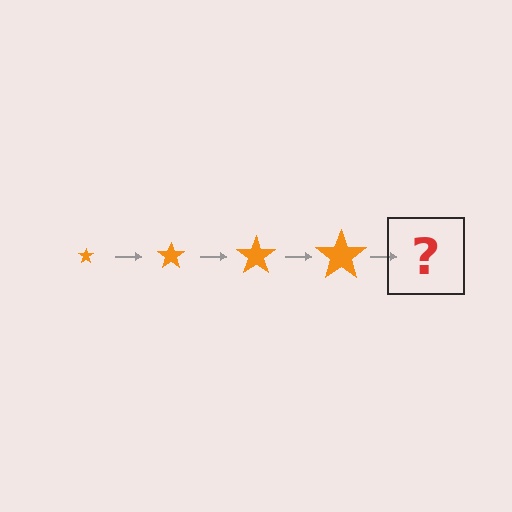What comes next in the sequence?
The next element should be an orange star, larger than the previous one.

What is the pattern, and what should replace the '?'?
The pattern is that the star gets progressively larger each step. The '?' should be an orange star, larger than the previous one.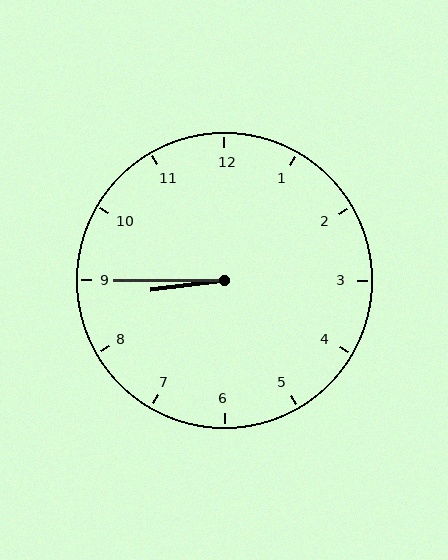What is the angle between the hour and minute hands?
Approximately 8 degrees.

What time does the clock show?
8:45.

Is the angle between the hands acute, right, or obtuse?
It is acute.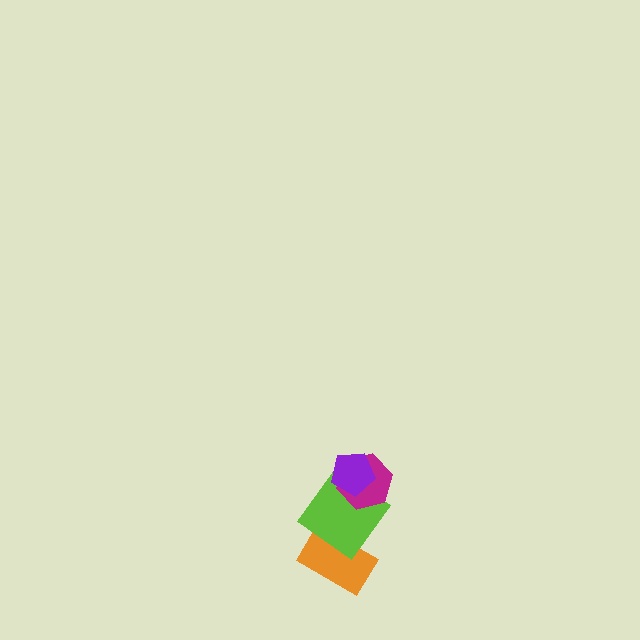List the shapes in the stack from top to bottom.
From top to bottom: the purple pentagon, the magenta hexagon, the lime diamond, the orange rectangle.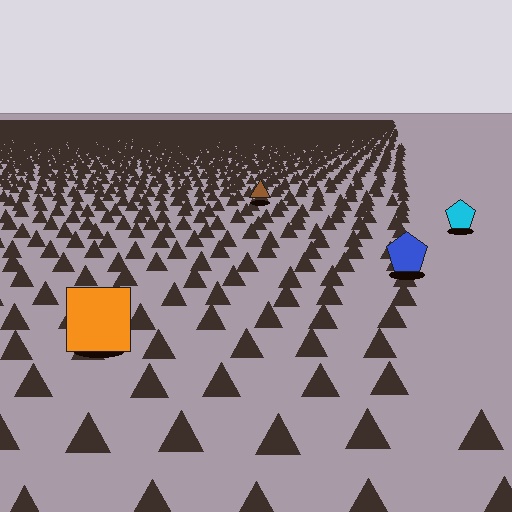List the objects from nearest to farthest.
From nearest to farthest: the orange square, the blue pentagon, the cyan pentagon, the brown triangle.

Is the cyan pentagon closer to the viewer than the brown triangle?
Yes. The cyan pentagon is closer — you can tell from the texture gradient: the ground texture is coarser near it.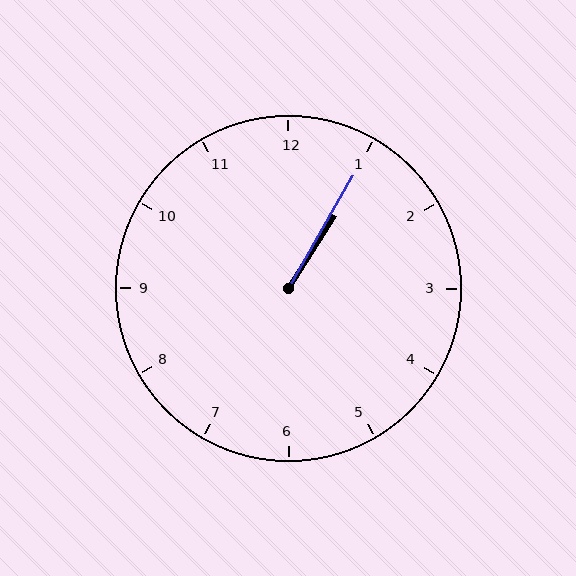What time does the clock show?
1:05.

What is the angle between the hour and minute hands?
Approximately 2 degrees.